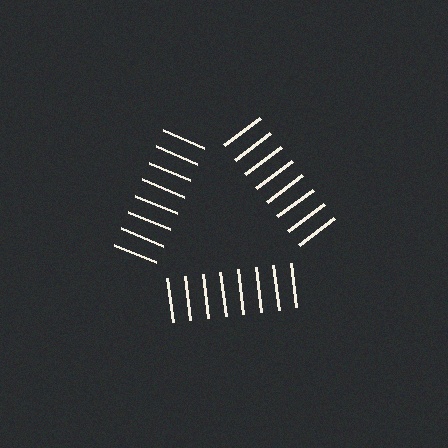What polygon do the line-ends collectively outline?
An illusory triangle — the line segments terminate on its edges but no continuous stroke is drawn.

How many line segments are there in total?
24 — 8 along each of the 3 edges.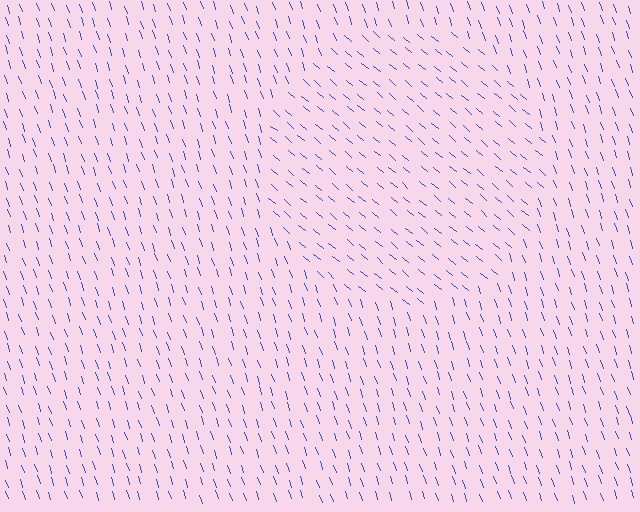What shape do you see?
I see a circle.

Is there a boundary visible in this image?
Yes, there is a texture boundary formed by a change in line orientation.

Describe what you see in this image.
The image is filled with small blue line segments. A circle region in the image has lines oriented differently from the surrounding lines, creating a visible texture boundary.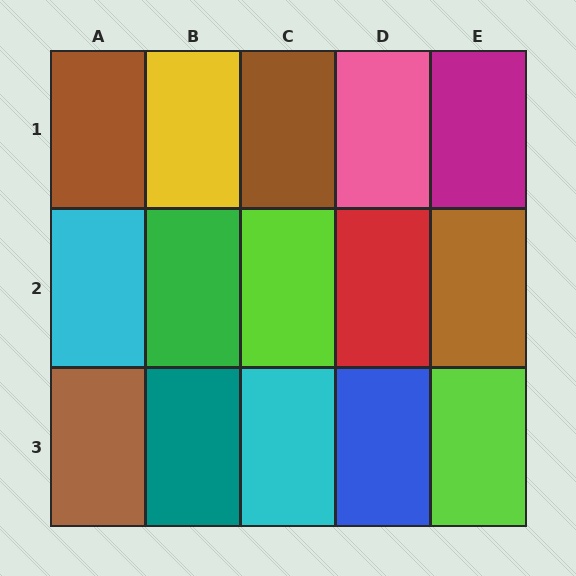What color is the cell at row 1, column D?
Pink.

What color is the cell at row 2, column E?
Brown.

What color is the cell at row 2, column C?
Lime.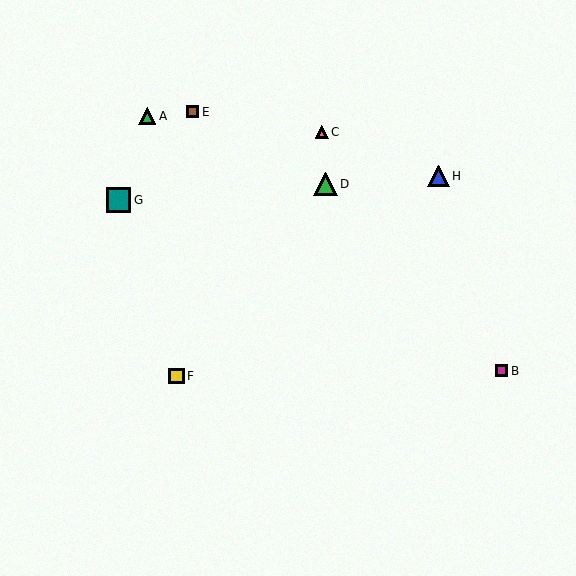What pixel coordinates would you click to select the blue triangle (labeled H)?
Click at (438, 176) to select the blue triangle H.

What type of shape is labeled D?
Shape D is a green triangle.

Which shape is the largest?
The teal square (labeled G) is the largest.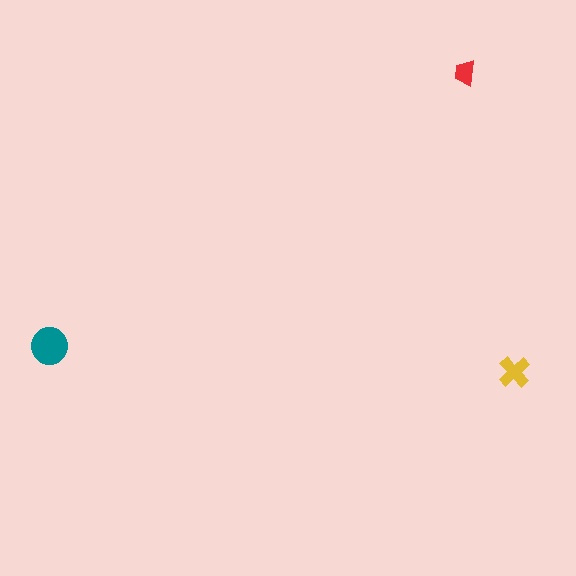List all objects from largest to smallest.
The teal circle, the yellow cross, the red trapezoid.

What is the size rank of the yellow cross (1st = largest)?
2nd.